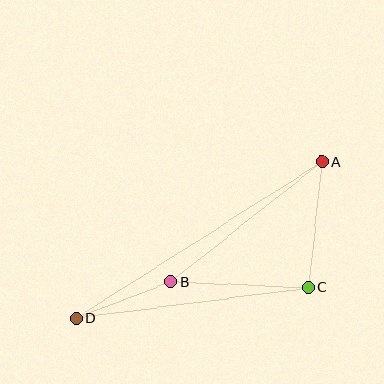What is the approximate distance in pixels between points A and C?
The distance between A and C is approximately 126 pixels.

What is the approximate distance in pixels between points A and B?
The distance between A and B is approximately 193 pixels.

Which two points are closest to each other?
Points B and D are closest to each other.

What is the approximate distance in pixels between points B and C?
The distance between B and C is approximately 138 pixels.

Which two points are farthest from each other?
Points A and D are farthest from each other.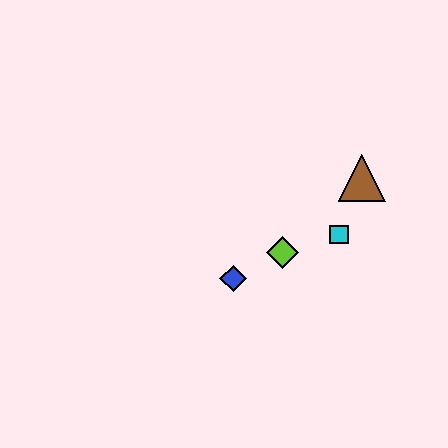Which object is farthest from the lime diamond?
The brown triangle is farthest from the lime diamond.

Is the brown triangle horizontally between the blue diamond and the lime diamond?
No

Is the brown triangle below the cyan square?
No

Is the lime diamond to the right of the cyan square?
No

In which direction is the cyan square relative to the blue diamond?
The cyan square is to the right of the blue diamond.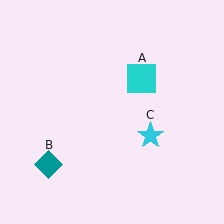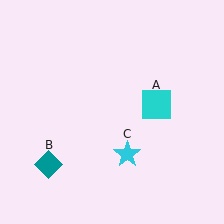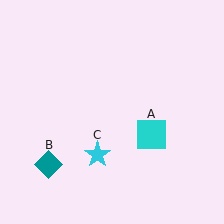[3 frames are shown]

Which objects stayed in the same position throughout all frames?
Teal diamond (object B) remained stationary.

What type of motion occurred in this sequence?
The cyan square (object A), cyan star (object C) rotated clockwise around the center of the scene.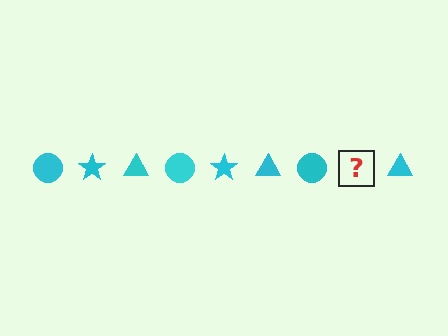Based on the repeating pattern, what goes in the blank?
The blank should be a cyan star.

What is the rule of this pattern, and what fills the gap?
The rule is that the pattern cycles through circle, star, triangle shapes in cyan. The gap should be filled with a cyan star.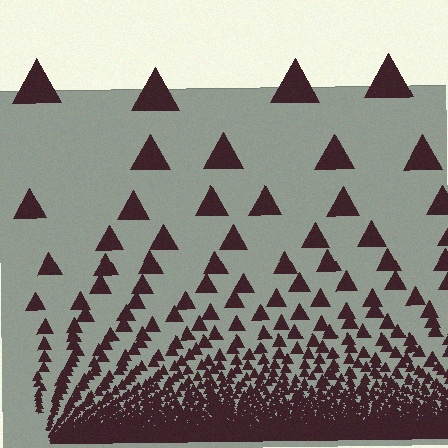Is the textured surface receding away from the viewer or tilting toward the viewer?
The surface appears to tilt toward the viewer. Texture elements get larger and sparser toward the top.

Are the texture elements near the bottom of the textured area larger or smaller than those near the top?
Smaller. The gradient is inverted — elements near the bottom are smaller and denser.